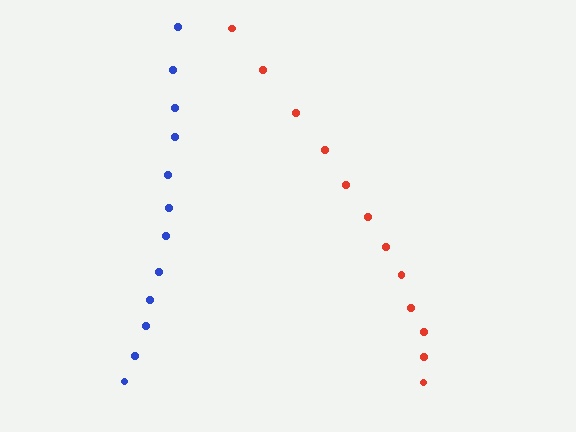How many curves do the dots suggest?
There are 2 distinct paths.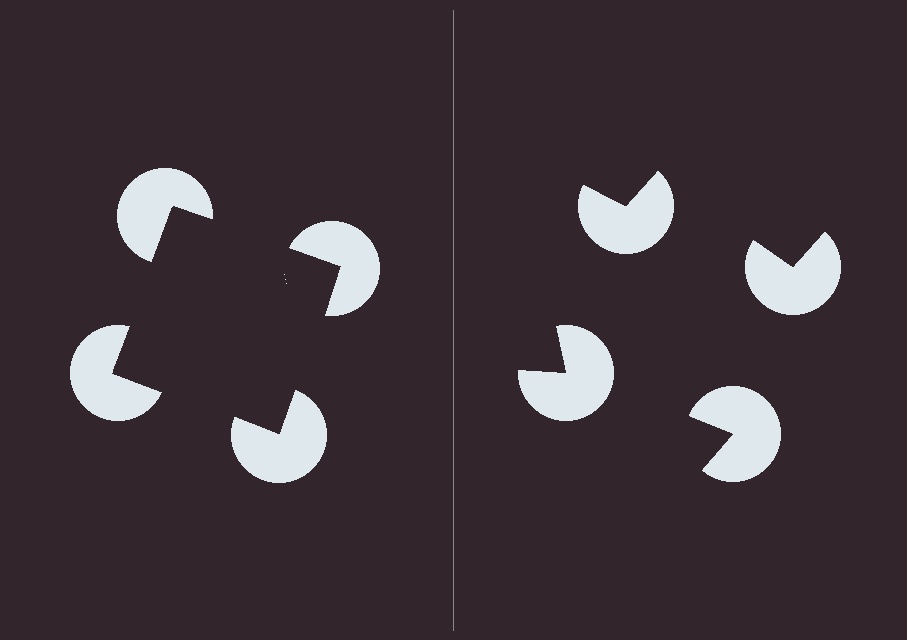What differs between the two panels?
The pac-man discs are positioned identically on both sides; only the wedge orientations differ. On the left they align to a square; on the right they are misaligned.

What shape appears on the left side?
An illusory square.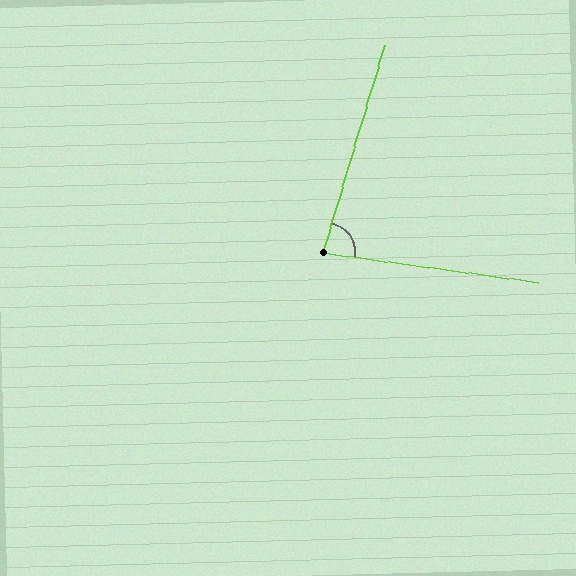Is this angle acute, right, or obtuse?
It is acute.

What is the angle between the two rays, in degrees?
Approximately 81 degrees.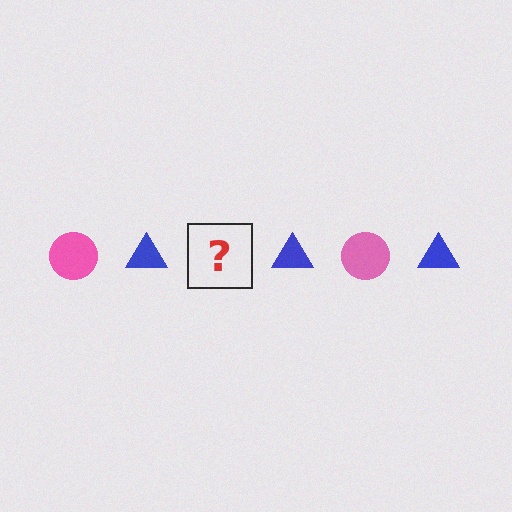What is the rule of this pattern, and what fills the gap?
The rule is that the pattern alternates between pink circle and blue triangle. The gap should be filled with a pink circle.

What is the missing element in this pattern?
The missing element is a pink circle.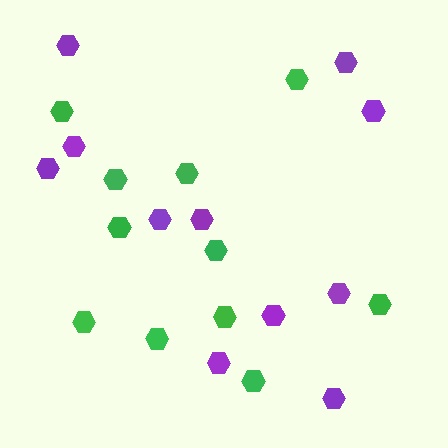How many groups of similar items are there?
There are 2 groups: one group of purple hexagons (11) and one group of green hexagons (11).